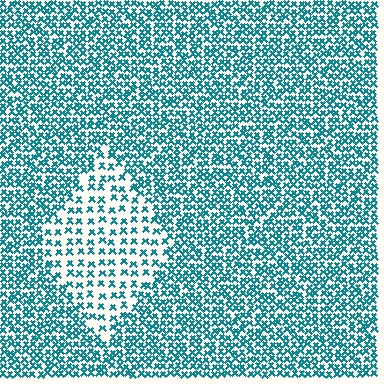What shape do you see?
I see a diamond.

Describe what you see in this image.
The image contains small teal elements arranged at two different densities. A diamond-shaped region is visible where the elements are less densely packed than the surrounding area.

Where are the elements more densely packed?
The elements are more densely packed outside the diamond boundary.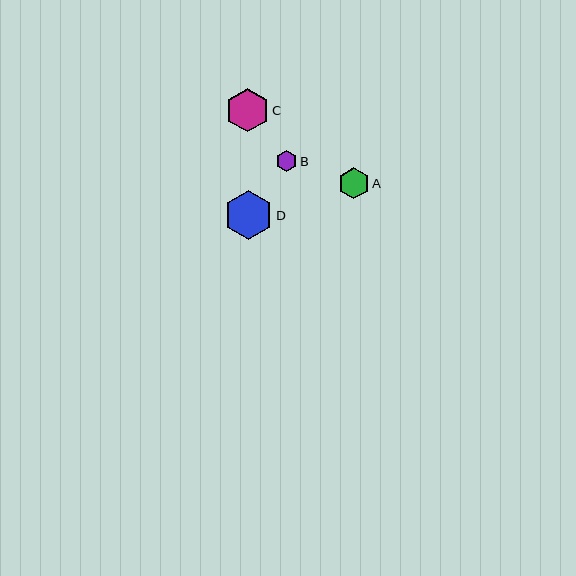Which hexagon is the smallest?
Hexagon B is the smallest with a size of approximately 22 pixels.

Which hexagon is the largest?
Hexagon D is the largest with a size of approximately 49 pixels.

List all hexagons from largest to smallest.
From largest to smallest: D, C, A, B.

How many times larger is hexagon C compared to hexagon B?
Hexagon C is approximately 2.0 times the size of hexagon B.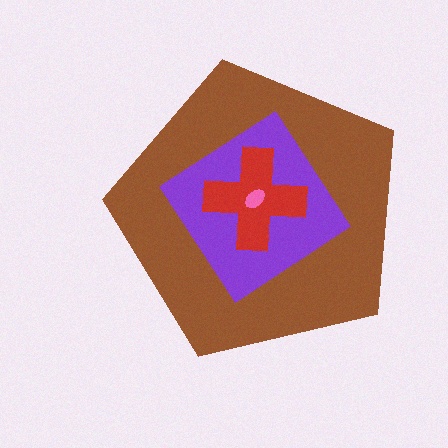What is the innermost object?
The pink ellipse.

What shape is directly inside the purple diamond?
The red cross.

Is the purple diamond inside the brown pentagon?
Yes.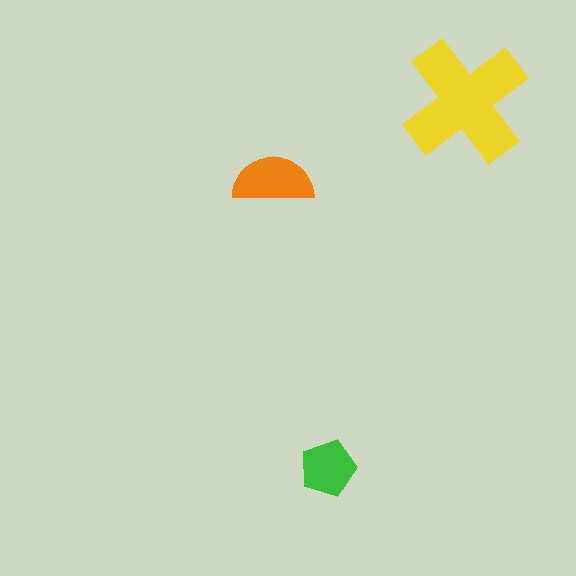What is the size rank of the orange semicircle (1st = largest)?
2nd.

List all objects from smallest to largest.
The green pentagon, the orange semicircle, the yellow cross.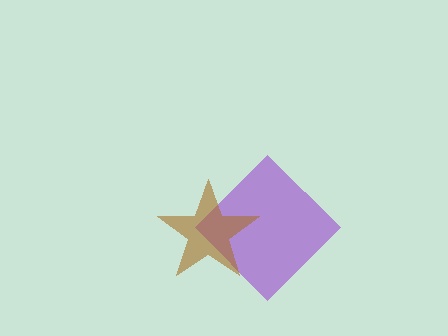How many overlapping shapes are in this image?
There are 2 overlapping shapes in the image.